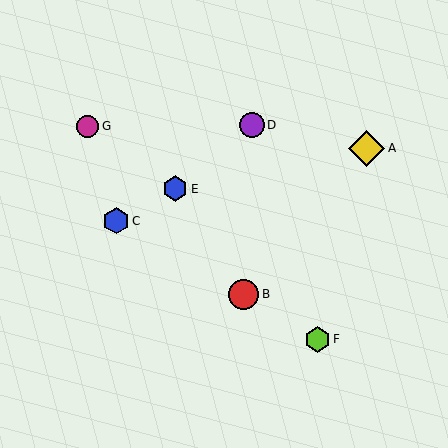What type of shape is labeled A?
Shape A is a yellow diamond.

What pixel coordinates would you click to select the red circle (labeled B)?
Click at (243, 294) to select the red circle B.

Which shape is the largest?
The yellow diamond (labeled A) is the largest.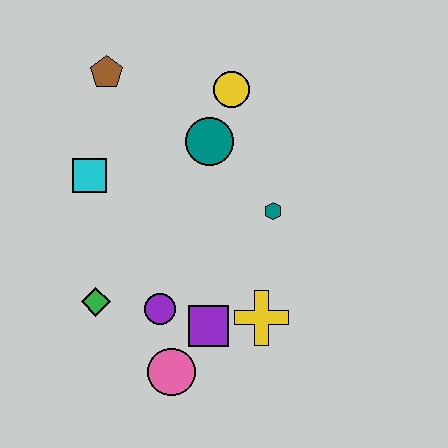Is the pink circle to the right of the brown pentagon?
Yes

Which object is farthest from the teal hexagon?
The brown pentagon is farthest from the teal hexagon.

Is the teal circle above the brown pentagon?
No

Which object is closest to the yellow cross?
The purple square is closest to the yellow cross.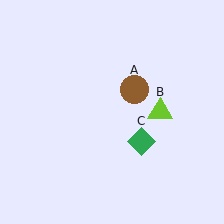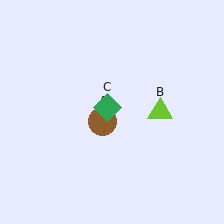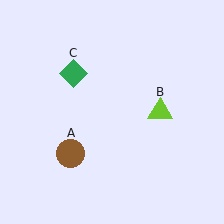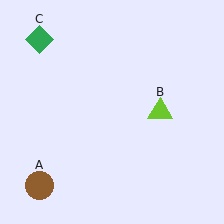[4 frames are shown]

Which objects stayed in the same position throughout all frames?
Lime triangle (object B) remained stationary.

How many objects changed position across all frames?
2 objects changed position: brown circle (object A), green diamond (object C).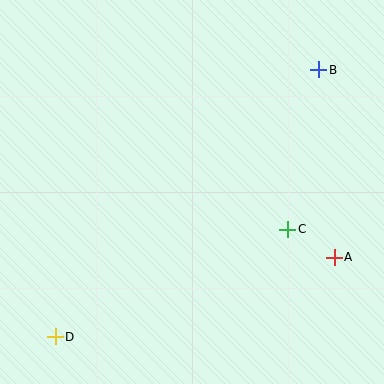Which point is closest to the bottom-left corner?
Point D is closest to the bottom-left corner.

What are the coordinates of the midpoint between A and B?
The midpoint between A and B is at (327, 163).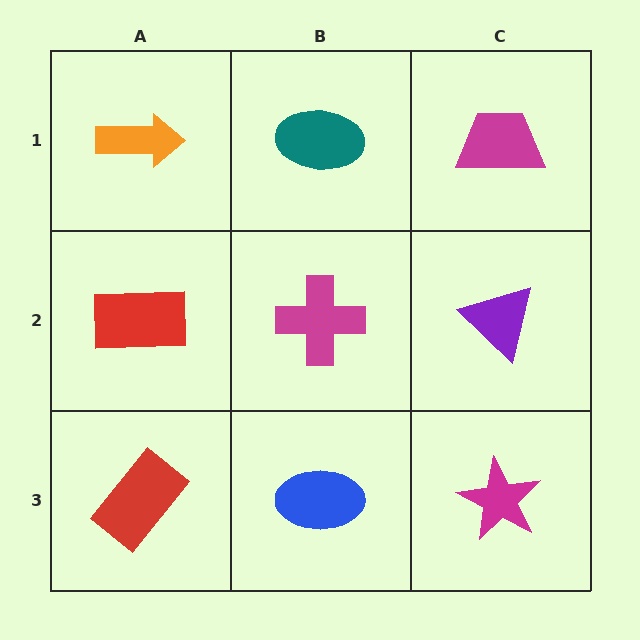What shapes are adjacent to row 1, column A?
A red rectangle (row 2, column A), a teal ellipse (row 1, column B).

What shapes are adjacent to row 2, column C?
A magenta trapezoid (row 1, column C), a magenta star (row 3, column C), a magenta cross (row 2, column B).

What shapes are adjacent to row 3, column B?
A magenta cross (row 2, column B), a red rectangle (row 3, column A), a magenta star (row 3, column C).